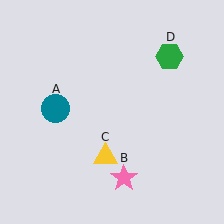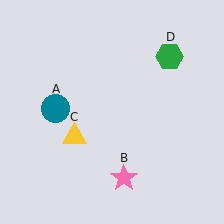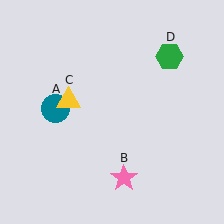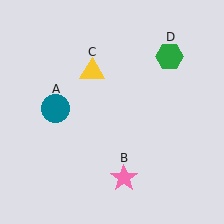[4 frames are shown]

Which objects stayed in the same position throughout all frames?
Teal circle (object A) and pink star (object B) and green hexagon (object D) remained stationary.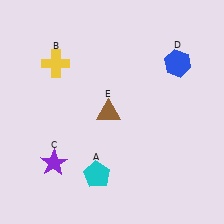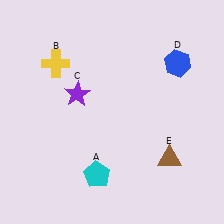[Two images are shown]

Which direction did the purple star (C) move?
The purple star (C) moved up.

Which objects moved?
The objects that moved are: the purple star (C), the brown triangle (E).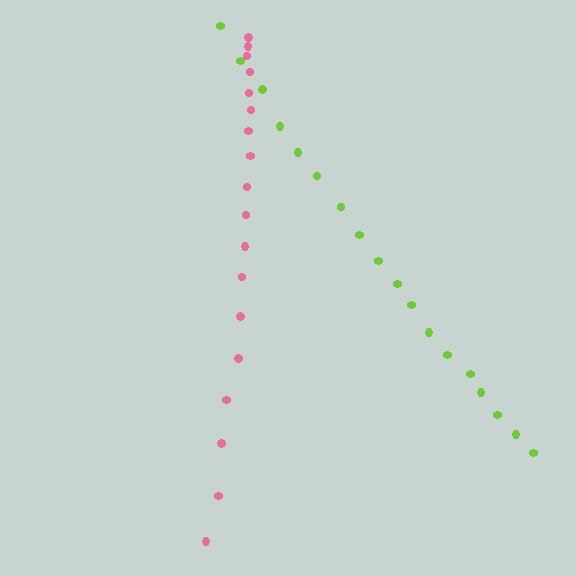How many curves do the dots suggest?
There are 2 distinct paths.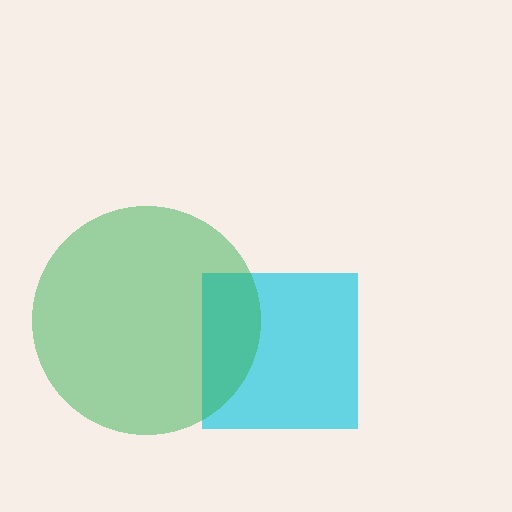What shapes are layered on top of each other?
The layered shapes are: a cyan square, a green circle.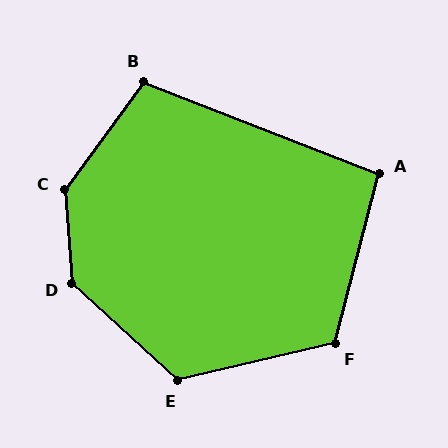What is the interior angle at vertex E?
Approximately 124 degrees (obtuse).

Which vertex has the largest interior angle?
C, at approximately 139 degrees.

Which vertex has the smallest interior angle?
A, at approximately 97 degrees.